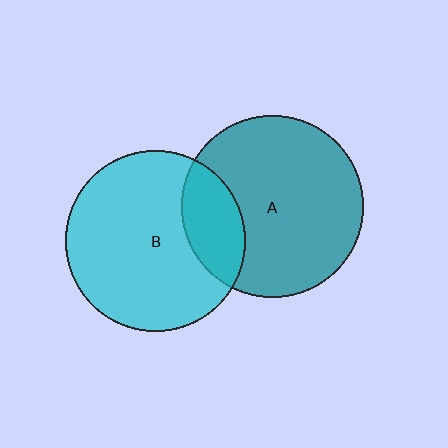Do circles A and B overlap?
Yes.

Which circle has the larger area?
Circle A (teal).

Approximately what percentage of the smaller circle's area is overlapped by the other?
Approximately 20%.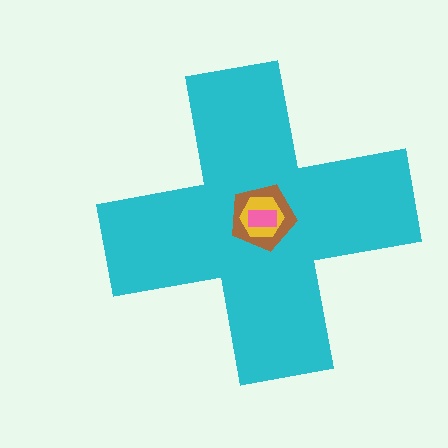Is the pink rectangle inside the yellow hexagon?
Yes.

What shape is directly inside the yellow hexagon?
The pink rectangle.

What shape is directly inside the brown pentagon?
The yellow hexagon.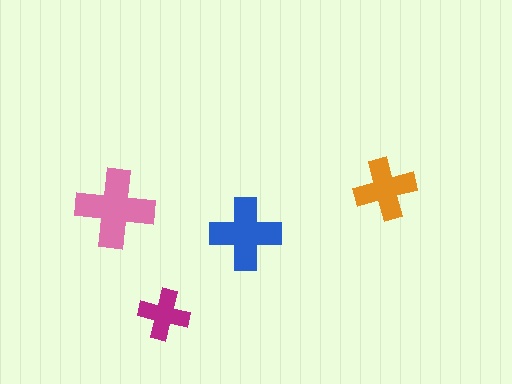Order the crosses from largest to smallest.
the pink one, the blue one, the orange one, the magenta one.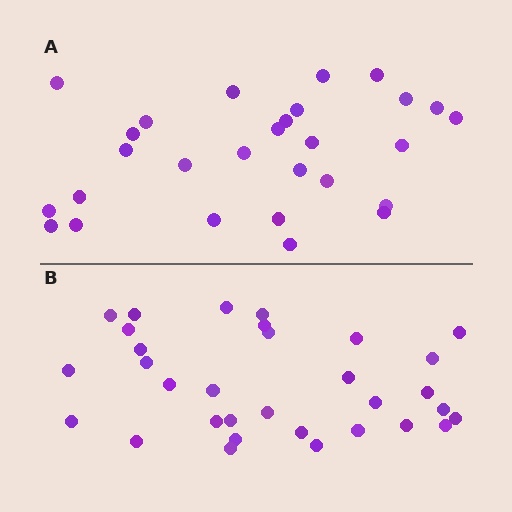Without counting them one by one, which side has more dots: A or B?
Region B (the bottom region) has more dots.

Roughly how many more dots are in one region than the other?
Region B has about 4 more dots than region A.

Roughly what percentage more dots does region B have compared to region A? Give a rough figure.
About 15% more.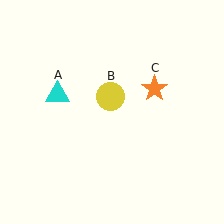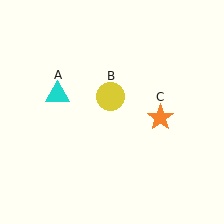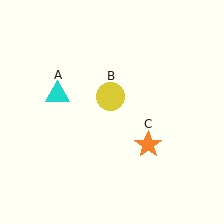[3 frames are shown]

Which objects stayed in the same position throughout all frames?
Cyan triangle (object A) and yellow circle (object B) remained stationary.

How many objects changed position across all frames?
1 object changed position: orange star (object C).